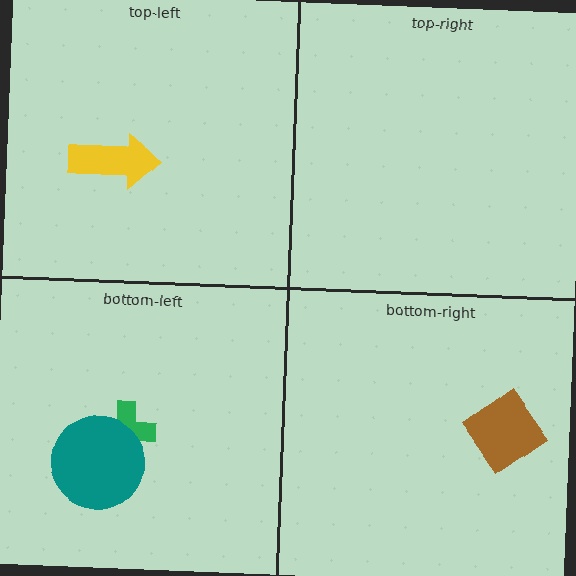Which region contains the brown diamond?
The bottom-right region.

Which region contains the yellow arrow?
The top-left region.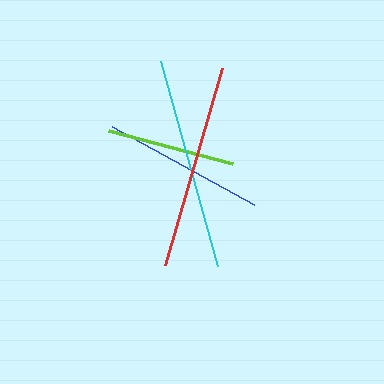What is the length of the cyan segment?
The cyan segment is approximately 212 pixels long.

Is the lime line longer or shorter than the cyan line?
The cyan line is longer than the lime line.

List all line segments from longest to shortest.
From longest to shortest: cyan, red, blue, lime.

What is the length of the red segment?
The red segment is approximately 205 pixels long.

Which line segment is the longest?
The cyan line is the longest at approximately 212 pixels.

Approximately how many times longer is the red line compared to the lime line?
The red line is approximately 1.6 times the length of the lime line.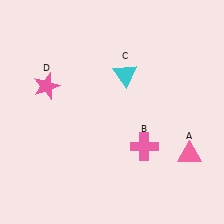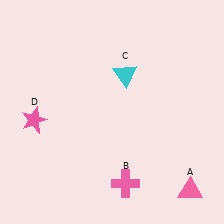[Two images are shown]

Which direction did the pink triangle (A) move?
The pink triangle (A) moved down.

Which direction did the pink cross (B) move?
The pink cross (B) moved down.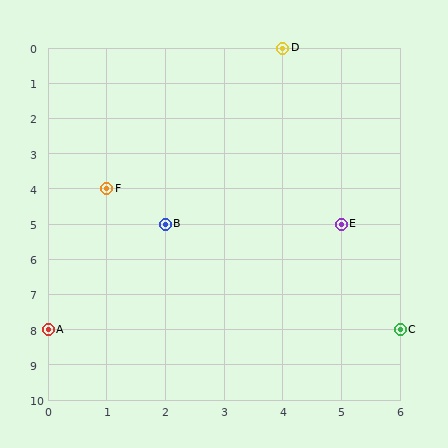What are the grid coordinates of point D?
Point D is at grid coordinates (4, 0).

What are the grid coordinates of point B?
Point B is at grid coordinates (2, 5).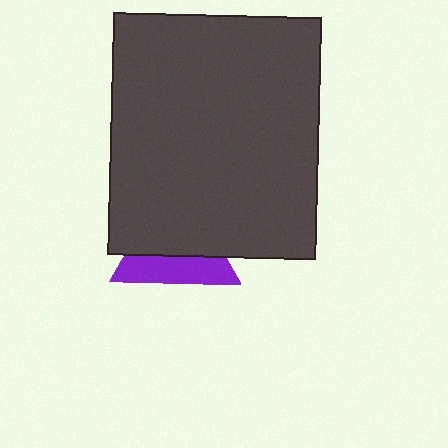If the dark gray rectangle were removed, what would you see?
You would see the complete purple triangle.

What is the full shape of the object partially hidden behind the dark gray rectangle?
The partially hidden object is a purple triangle.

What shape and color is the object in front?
The object in front is a dark gray rectangle.